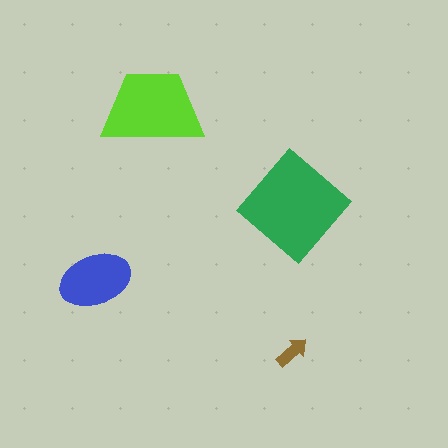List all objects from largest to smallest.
The green diamond, the lime trapezoid, the blue ellipse, the brown arrow.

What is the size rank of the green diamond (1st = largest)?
1st.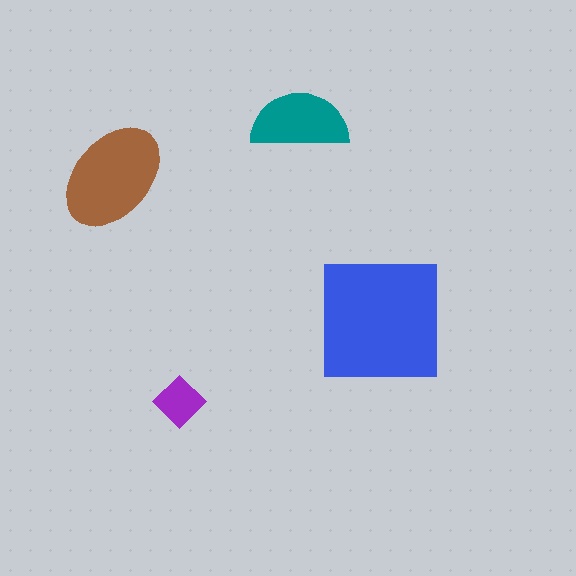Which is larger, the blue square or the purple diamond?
The blue square.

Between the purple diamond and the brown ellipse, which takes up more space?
The brown ellipse.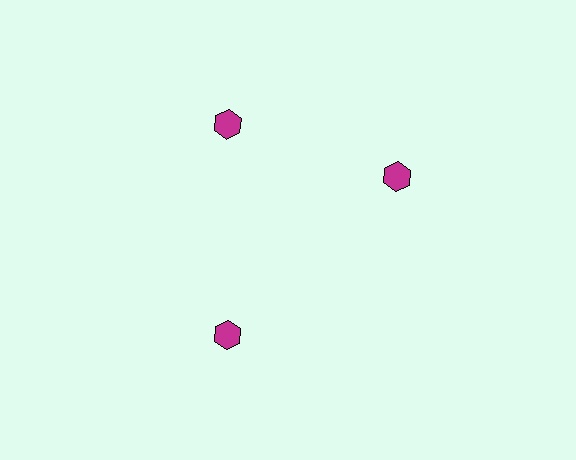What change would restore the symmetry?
The symmetry would be restored by rotating it back into even spacing with its neighbors so that all 3 hexagons sit at equal angles and equal distance from the center.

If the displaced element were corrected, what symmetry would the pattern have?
It would have 3-fold rotational symmetry — the pattern would map onto itself every 120 degrees.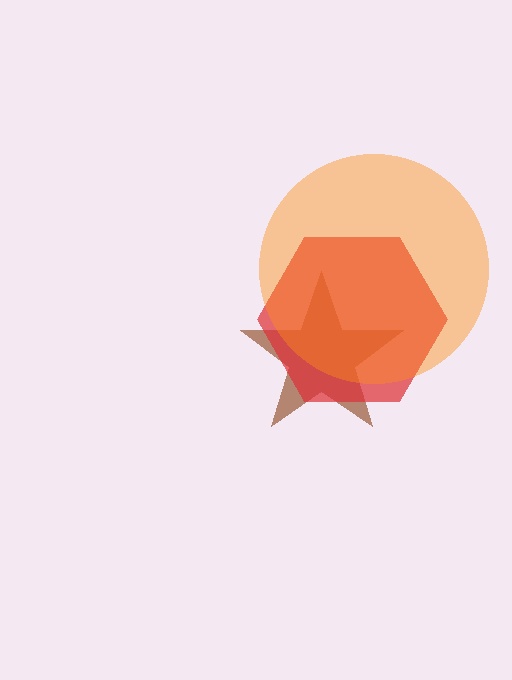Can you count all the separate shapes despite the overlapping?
Yes, there are 3 separate shapes.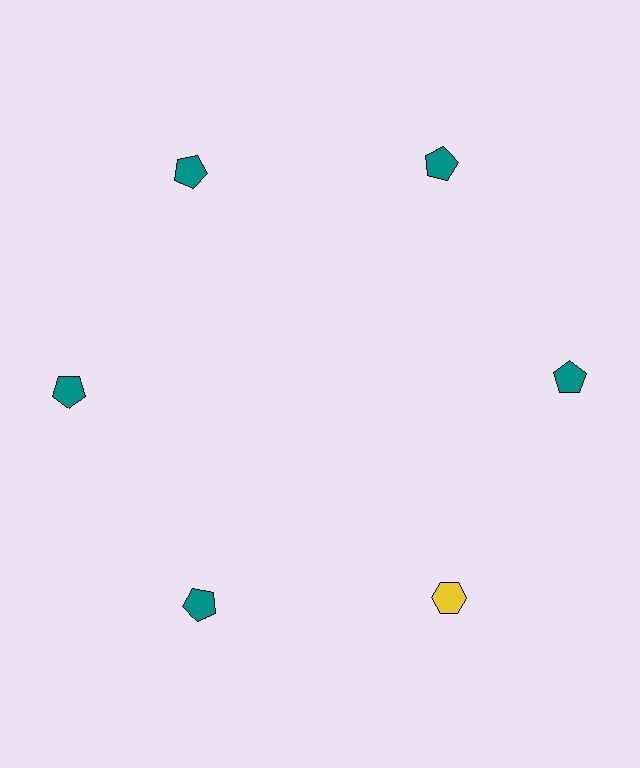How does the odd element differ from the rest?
It differs in both color (yellow instead of teal) and shape (hexagon instead of pentagon).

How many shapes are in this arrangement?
There are 6 shapes arranged in a ring pattern.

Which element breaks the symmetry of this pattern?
The yellow hexagon at roughly the 5 o'clock position breaks the symmetry. All other shapes are teal pentagons.